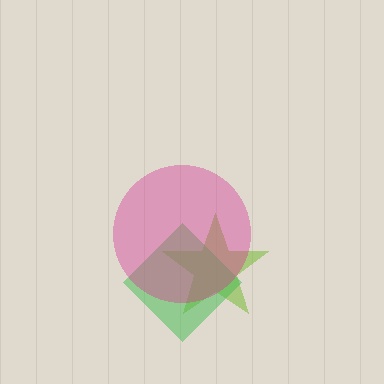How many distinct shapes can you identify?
There are 3 distinct shapes: a lime star, a green diamond, a magenta circle.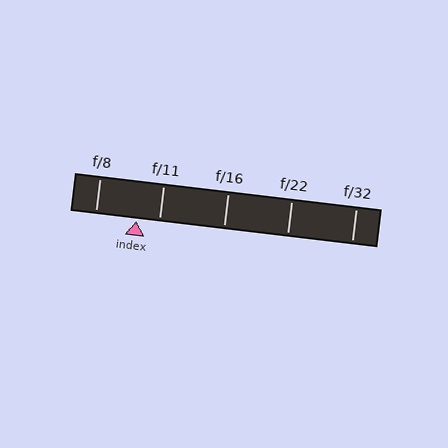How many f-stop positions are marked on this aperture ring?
There are 5 f-stop positions marked.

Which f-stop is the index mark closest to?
The index mark is closest to f/11.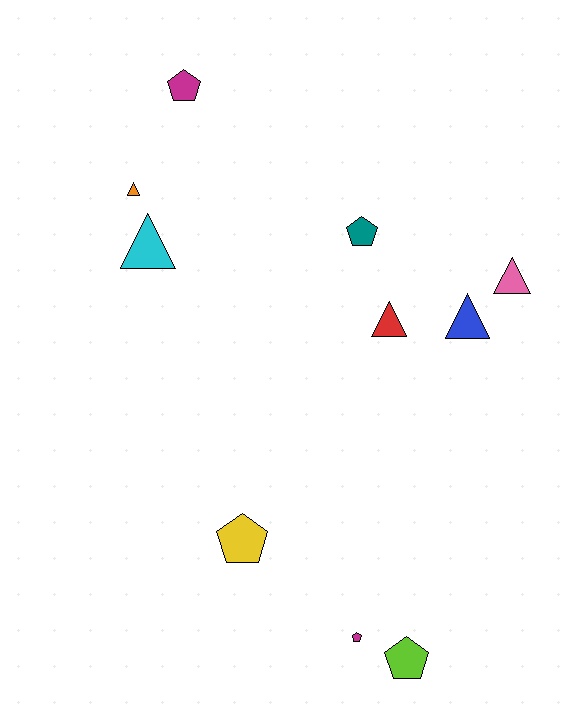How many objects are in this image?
There are 10 objects.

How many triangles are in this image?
There are 5 triangles.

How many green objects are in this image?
There are no green objects.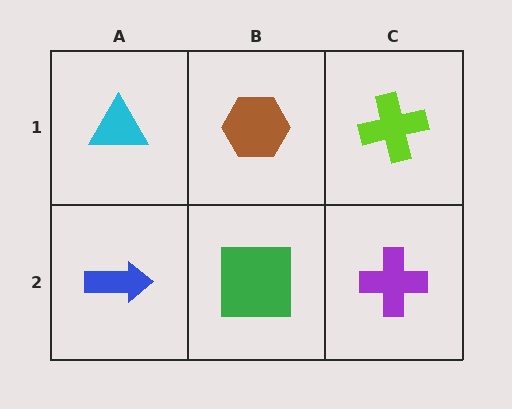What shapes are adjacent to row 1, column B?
A green square (row 2, column B), a cyan triangle (row 1, column A), a lime cross (row 1, column C).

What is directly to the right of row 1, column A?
A brown hexagon.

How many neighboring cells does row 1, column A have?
2.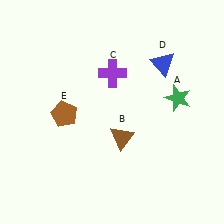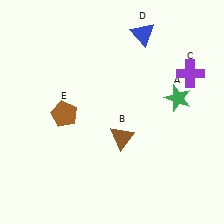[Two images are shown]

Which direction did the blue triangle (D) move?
The blue triangle (D) moved up.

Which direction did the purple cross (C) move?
The purple cross (C) moved right.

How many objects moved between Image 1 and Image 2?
2 objects moved between the two images.